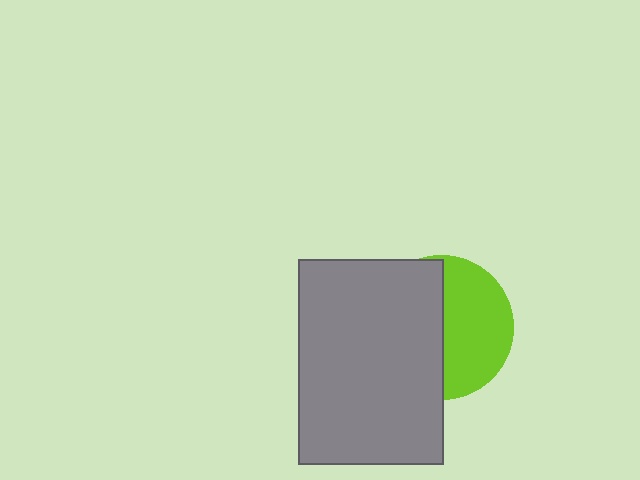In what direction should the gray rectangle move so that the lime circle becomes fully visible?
The gray rectangle should move left. That is the shortest direction to clear the overlap and leave the lime circle fully visible.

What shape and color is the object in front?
The object in front is a gray rectangle.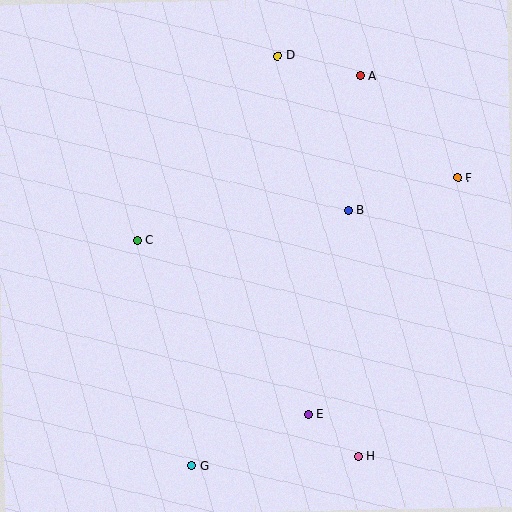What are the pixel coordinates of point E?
Point E is at (308, 414).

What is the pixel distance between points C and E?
The distance between C and E is 244 pixels.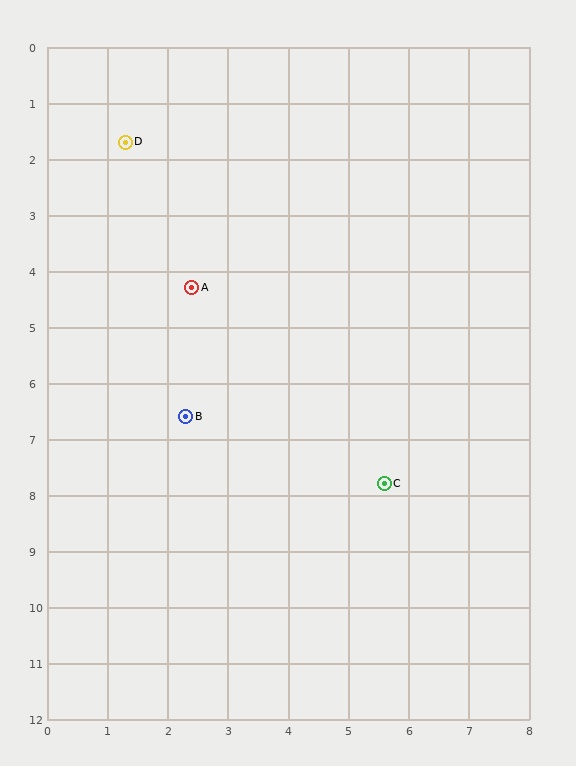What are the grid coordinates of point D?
Point D is at approximately (1.3, 1.7).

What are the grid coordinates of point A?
Point A is at approximately (2.4, 4.3).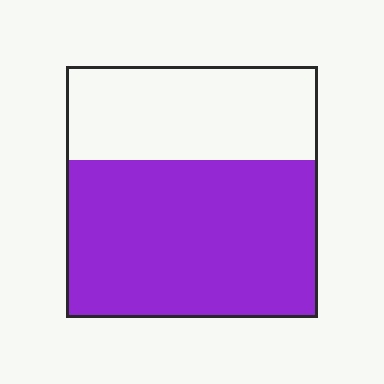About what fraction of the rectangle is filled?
About five eighths (5/8).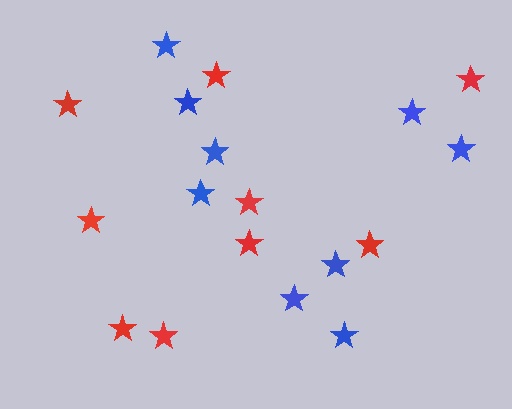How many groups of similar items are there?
There are 2 groups: one group of red stars (9) and one group of blue stars (9).